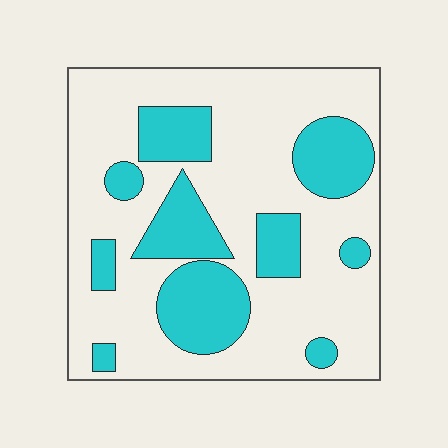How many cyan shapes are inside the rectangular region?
10.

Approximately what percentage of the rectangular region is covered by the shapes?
Approximately 30%.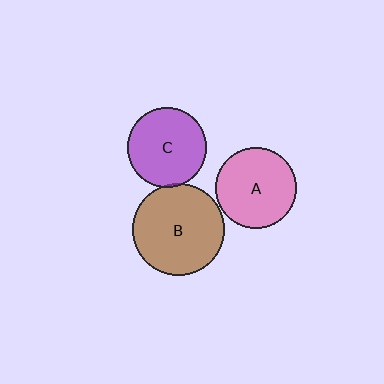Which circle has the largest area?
Circle B (brown).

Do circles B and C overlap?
Yes.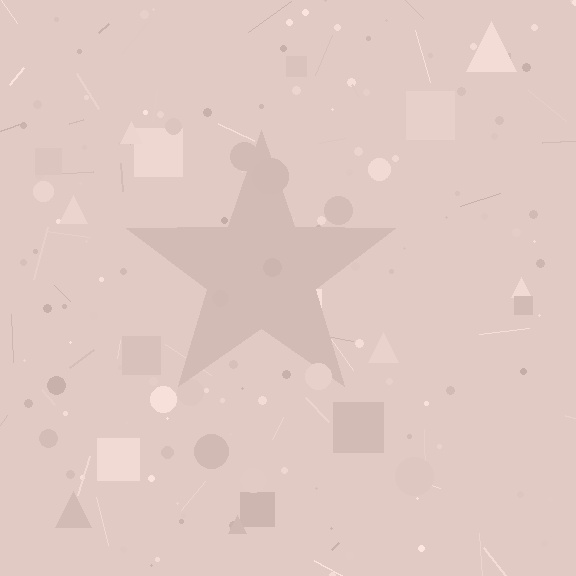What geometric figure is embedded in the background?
A star is embedded in the background.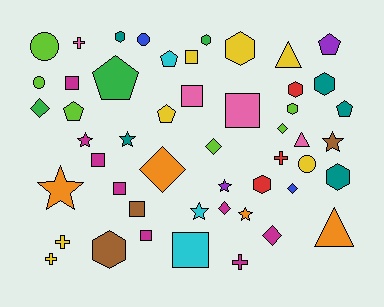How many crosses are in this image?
There are 5 crosses.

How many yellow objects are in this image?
There are 7 yellow objects.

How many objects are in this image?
There are 50 objects.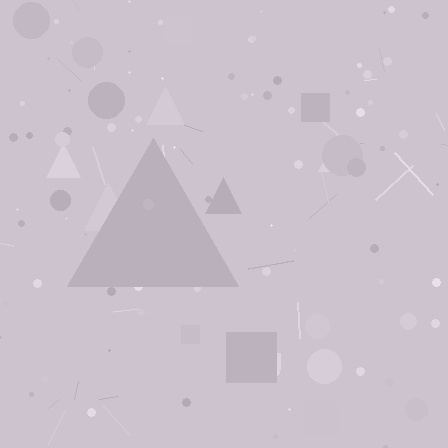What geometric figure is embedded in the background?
A triangle is embedded in the background.